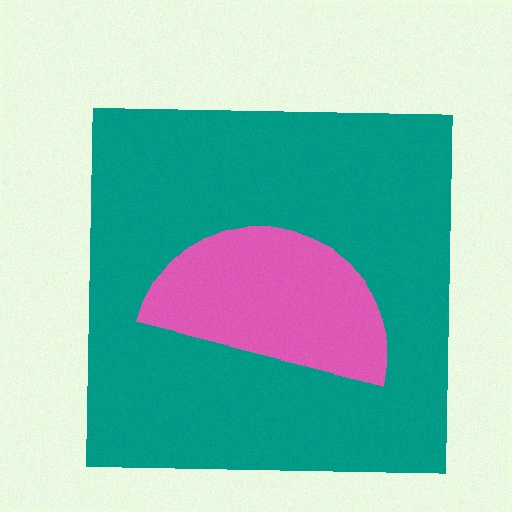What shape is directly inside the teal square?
The pink semicircle.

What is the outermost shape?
The teal square.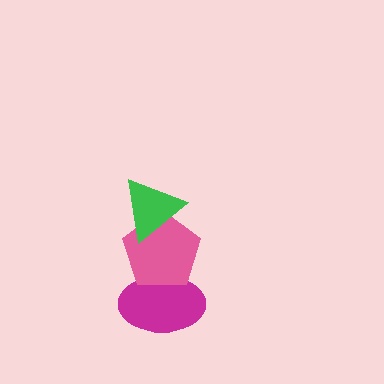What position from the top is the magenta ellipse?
The magenta ellipse is 3rd from the top.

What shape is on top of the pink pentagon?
The green triangle is on top of the pink pentagon.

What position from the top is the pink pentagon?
The pink pentagon is 2nd from the top.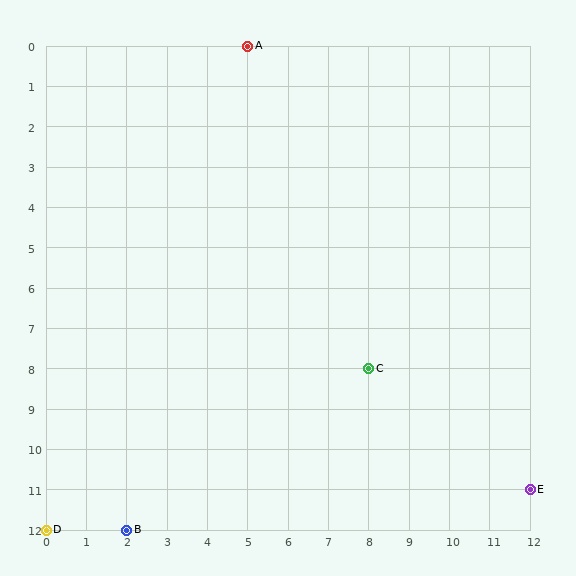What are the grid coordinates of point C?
Point C is at grid coordinates (8, 8).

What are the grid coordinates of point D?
Point D is at grid coordinates (0, 12).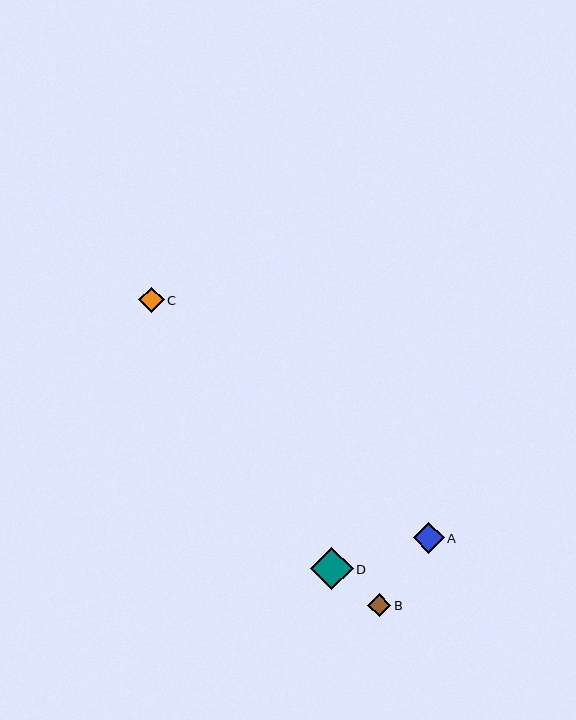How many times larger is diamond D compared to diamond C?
Diamond D is approximately 1.7 times the size of diamond C.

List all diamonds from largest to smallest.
From largest to smallest: D, A, C, B.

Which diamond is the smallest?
Diamond B is the smallest with a size of approximately 23 pixels.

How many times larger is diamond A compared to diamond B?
Diamond A is approximately 1.4 times the size of diamond B.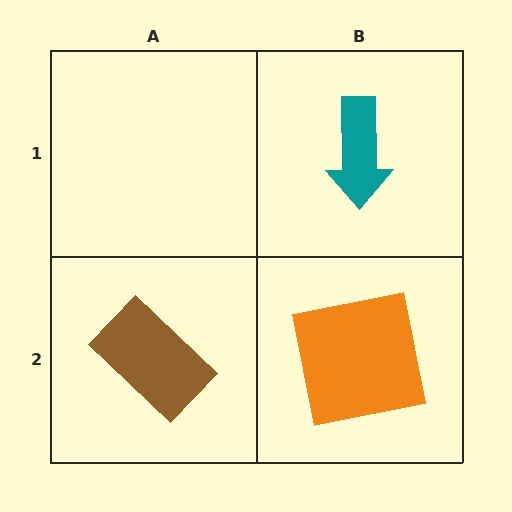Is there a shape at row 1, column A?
No, that cell is empty.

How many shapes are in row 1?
1 shape.